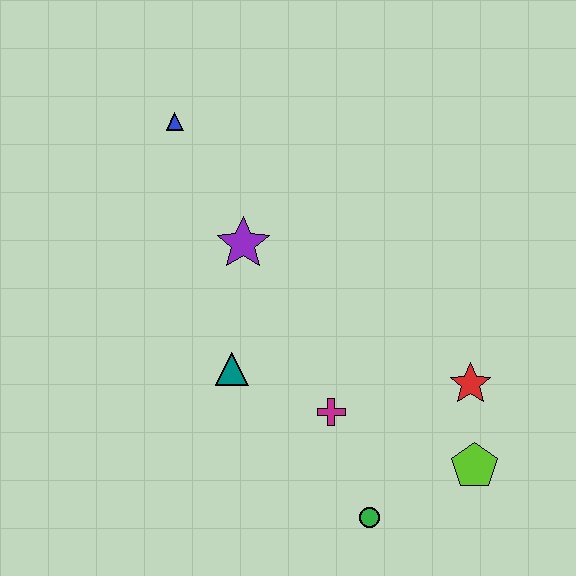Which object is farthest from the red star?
The blue triangle is farthest from the red star.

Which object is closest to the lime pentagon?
The red star is closest to the lime pentagon.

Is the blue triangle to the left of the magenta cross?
Yes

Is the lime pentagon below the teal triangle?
Yes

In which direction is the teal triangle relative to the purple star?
The teal triangle is below the purple star.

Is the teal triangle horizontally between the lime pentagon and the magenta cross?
No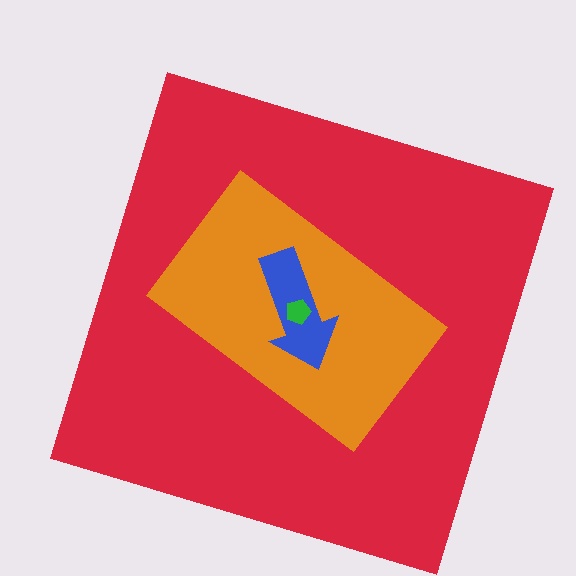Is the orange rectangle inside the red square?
Yes.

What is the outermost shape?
The red square.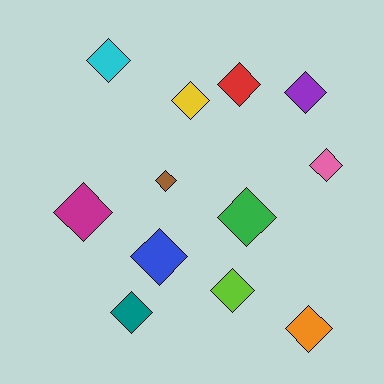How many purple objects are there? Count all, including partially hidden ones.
There is 1 purple object.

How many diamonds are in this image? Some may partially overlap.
There are 12 diamonds.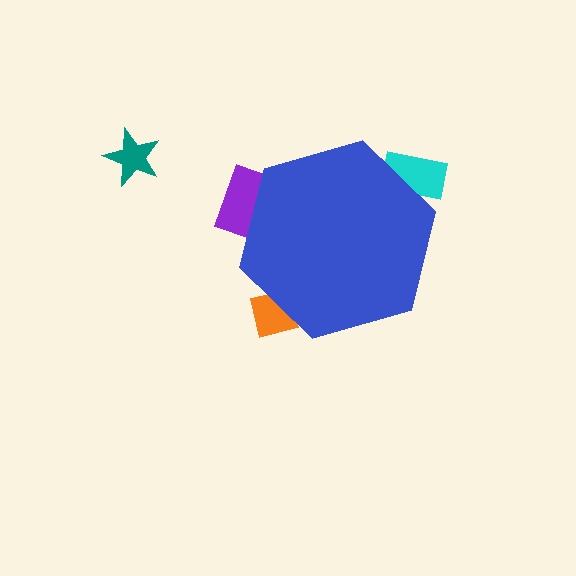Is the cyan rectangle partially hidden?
Yes, the cyan rectangle is partially hidden behind the blue hexagon.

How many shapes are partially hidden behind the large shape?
3 shapes are partially hidden.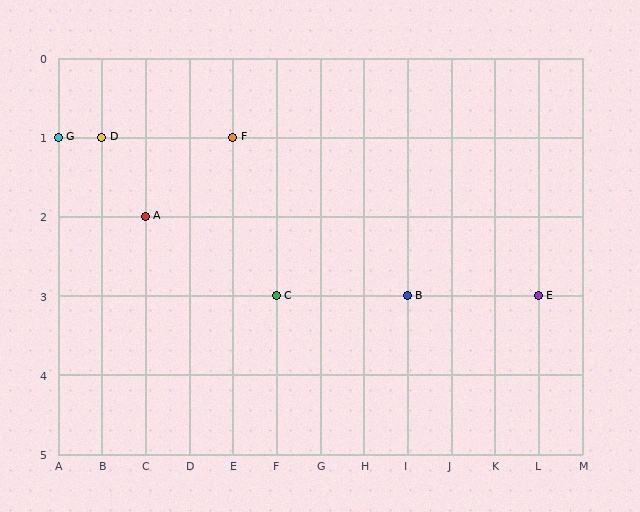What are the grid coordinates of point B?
Point B is at grid coordinates (I, 3).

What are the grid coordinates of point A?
Point A is at grid coordinates (C, 2).